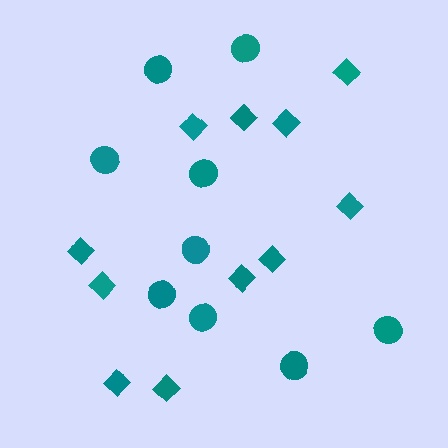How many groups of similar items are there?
There are 2 groups: one group of diamonds (11) and one group of circles (9).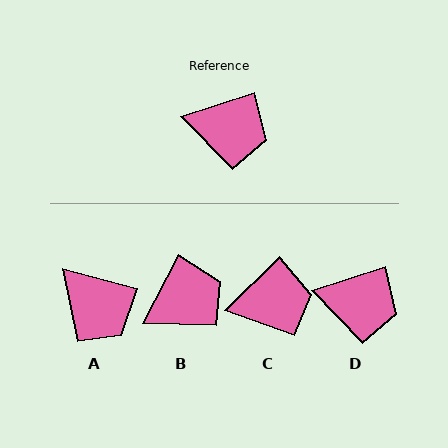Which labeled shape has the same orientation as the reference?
D.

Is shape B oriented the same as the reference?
No, it is off by about 44 degrees.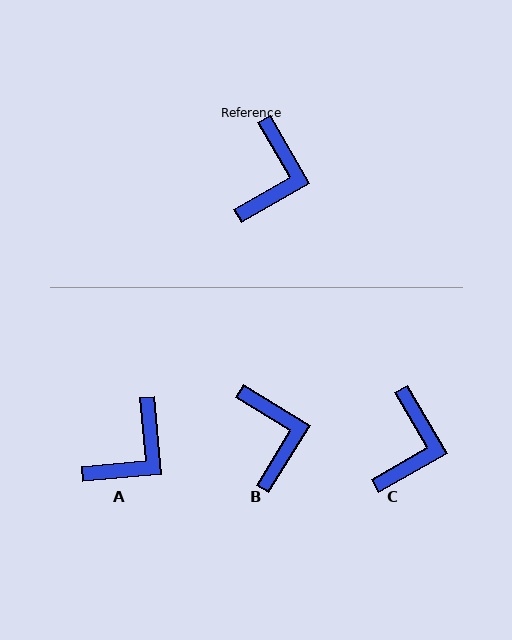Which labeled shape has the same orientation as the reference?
C.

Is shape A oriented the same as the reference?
No, it is off by about 25 degrees.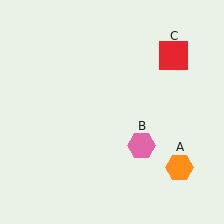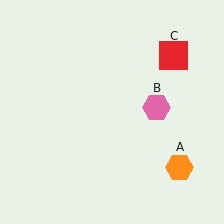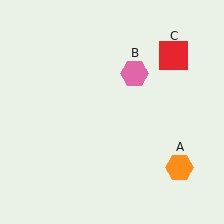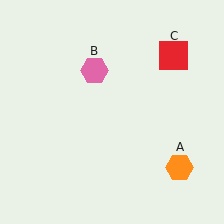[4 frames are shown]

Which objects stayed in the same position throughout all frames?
Orange hexagon (object A) and red square (object C) remained stationary.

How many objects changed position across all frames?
1 object changed position: pink hexagon (object B).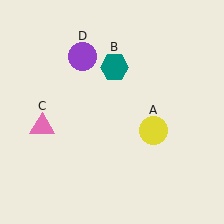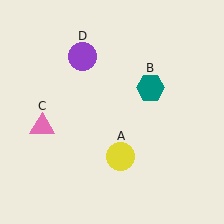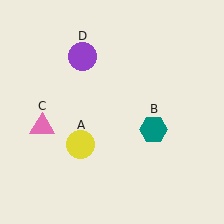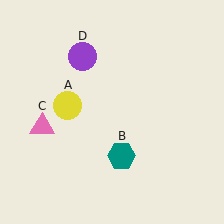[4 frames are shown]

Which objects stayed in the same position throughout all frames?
Pink triangle (object C) and purple circle (object D) remained stationary.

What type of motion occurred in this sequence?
The yellow circle (object A), teal hexagon (object B) rotated clockwise around the center of the scene.